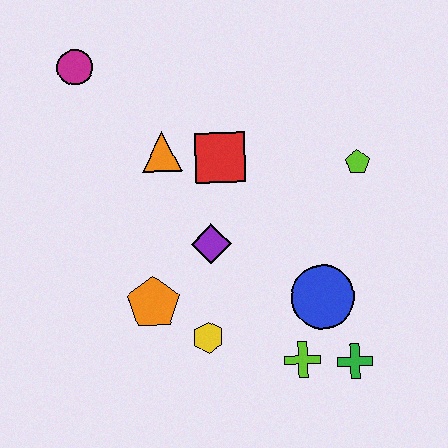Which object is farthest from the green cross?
The magenta circle is farthest from the green cross.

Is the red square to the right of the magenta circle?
Yes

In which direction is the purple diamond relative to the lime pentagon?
The purple diamond is to the left of the lime pentagon.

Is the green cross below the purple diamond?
Yes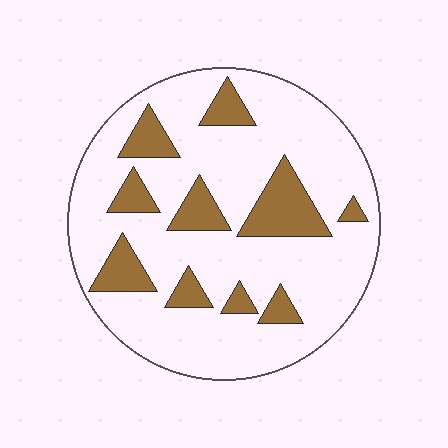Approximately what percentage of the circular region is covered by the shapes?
Approximately 20%.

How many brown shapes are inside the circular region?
10.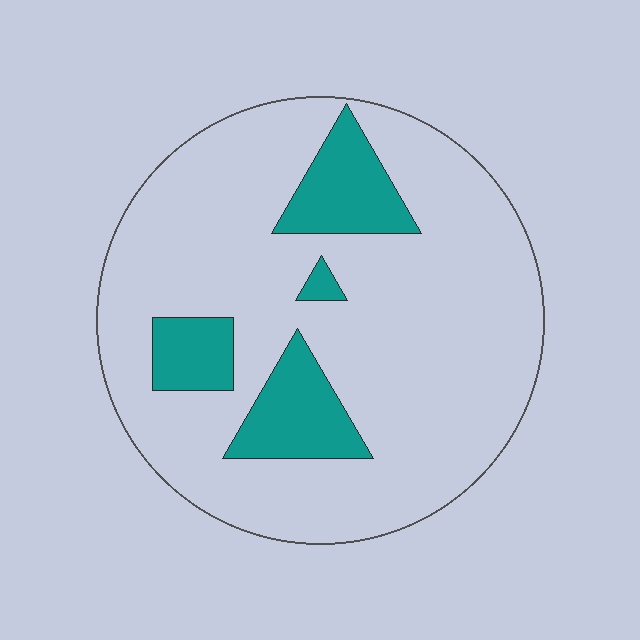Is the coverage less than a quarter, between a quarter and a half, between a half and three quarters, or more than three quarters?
Less than a quarter.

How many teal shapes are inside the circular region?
4.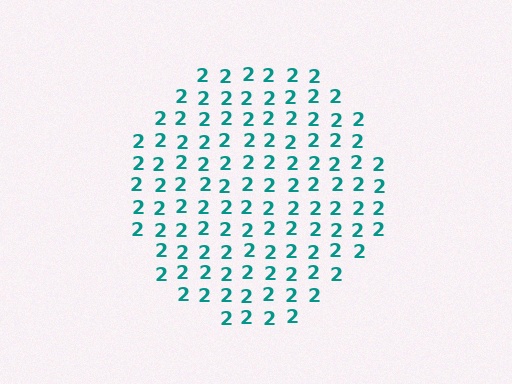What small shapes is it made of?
It is made of small digit 2's.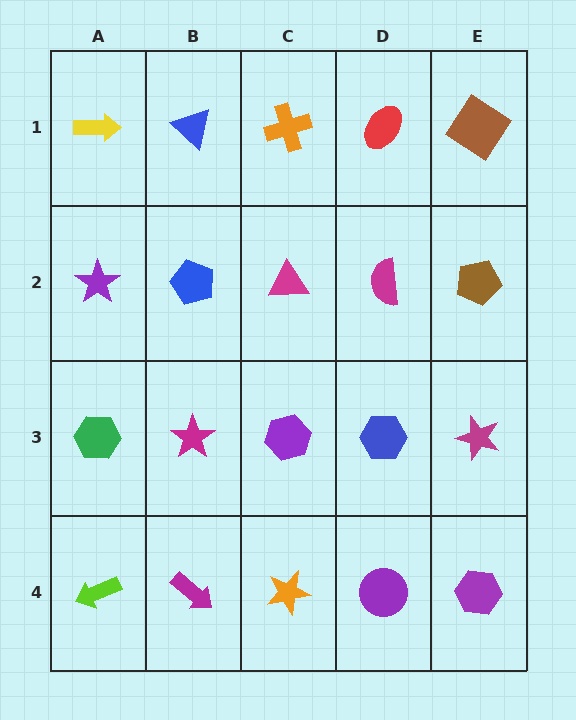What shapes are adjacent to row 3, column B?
A blue pentagon (row 2, column B), a magenta arrow (row 4, column B), a green hexagon (row 3, column A), a purple hexagon (row 3, column C).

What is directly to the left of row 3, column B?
A green hexagon.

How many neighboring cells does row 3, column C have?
4.